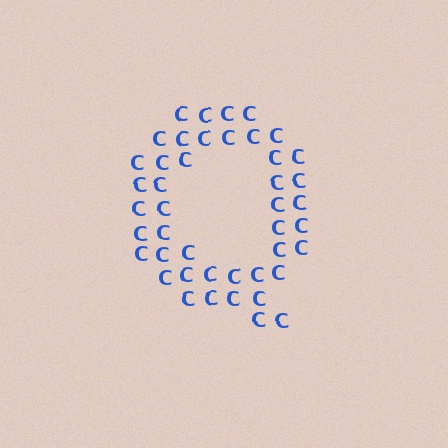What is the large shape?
The large shape is the letter Q.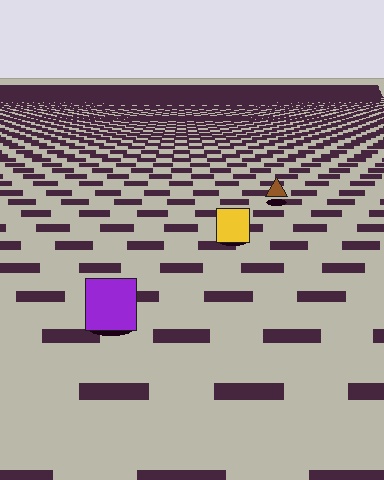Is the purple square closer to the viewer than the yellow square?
Yes. The purple square is closer — you can tell from the texture gradient: the ground texture is coarser near it.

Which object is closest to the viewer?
The purple square is closest. The texture marks near it are larger and more spread out.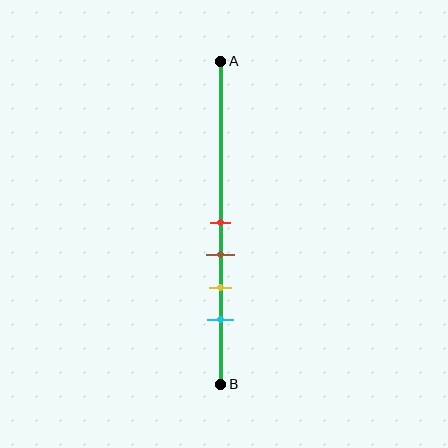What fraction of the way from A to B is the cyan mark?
The cyan mark is approximately 80% (0.8) of the way from A to B.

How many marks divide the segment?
There are 4 marks dividing the segment.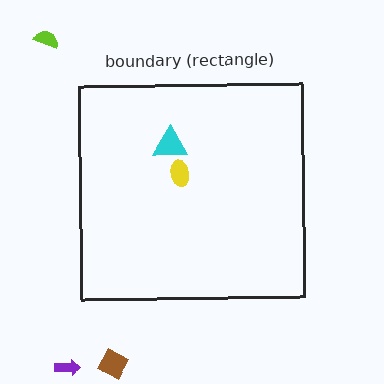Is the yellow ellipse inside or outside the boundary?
Inside.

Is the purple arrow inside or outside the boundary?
Outside.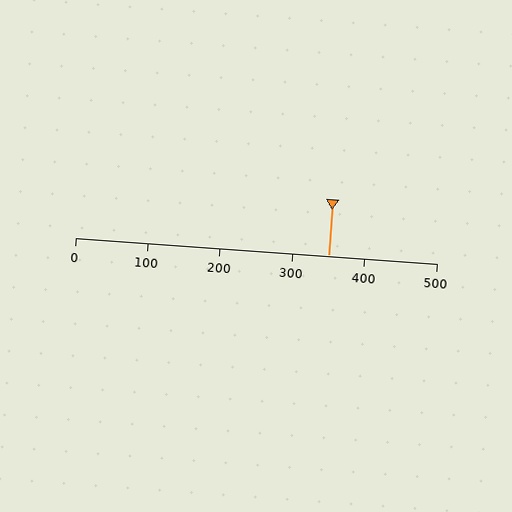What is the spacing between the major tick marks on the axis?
The major ticks are spaced 100 apart.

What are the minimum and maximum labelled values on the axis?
The axis runs from 0 to 500.